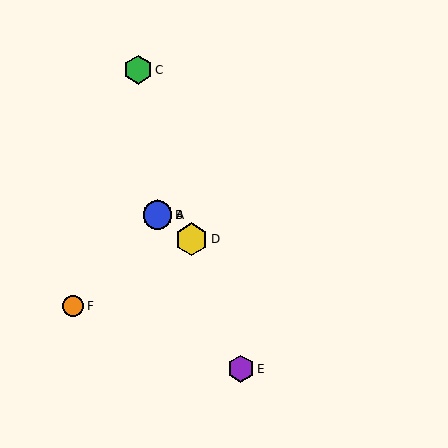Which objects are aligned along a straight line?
Objects A, B, D are aligned along a straight line.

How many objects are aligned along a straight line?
3 objects (A, B, D) are aligned along a straight line.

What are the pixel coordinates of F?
Object F is at (73, 306).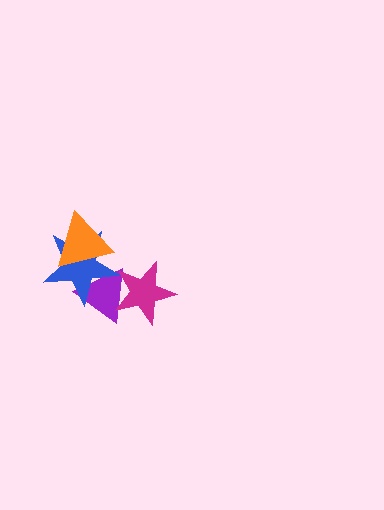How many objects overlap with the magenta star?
1 object overlaps with the magenta star.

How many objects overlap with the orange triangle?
2 objects overlap with the orange triangle.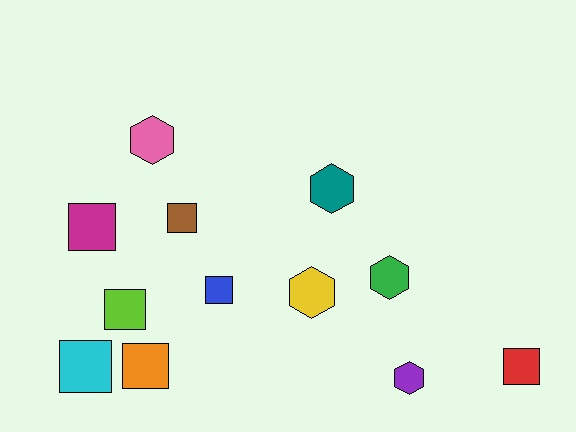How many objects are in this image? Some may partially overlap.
There are 12 objects.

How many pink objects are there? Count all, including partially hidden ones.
There is 1 pink object.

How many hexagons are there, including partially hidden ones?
There are 5 hexagons.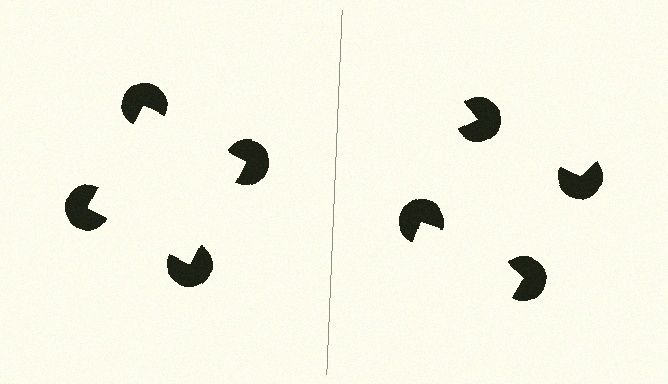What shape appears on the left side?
An illusory square.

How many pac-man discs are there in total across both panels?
8 — 4 on each side.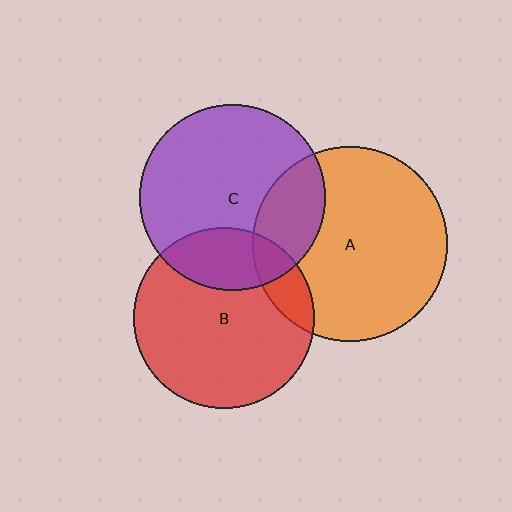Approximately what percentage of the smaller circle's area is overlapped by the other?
Approximately 15%.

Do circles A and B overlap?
Yes.